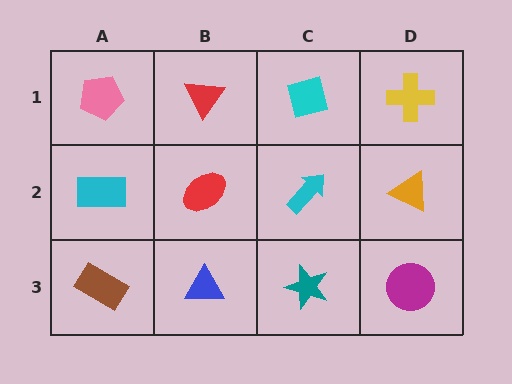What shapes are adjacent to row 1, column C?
A cyan arrow (row 2, column C), a red triangle (row 1, column B), a yellow cross (row 1, column D).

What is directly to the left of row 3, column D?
A teal star.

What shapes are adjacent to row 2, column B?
A red triangle (row 1, column B), a blue triangle (row 3, column B), a cyan rectangle (row 2, column A), a cyan arrow (row 2, column C).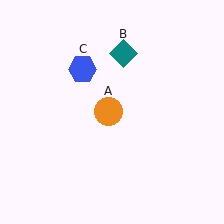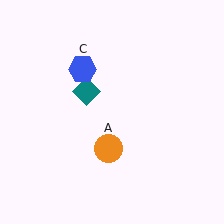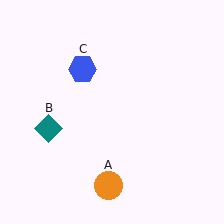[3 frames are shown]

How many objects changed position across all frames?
2 objects changed position: orange circle (object A), teal diamond (object B).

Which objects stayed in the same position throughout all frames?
Blue hexagon (object C) remained stationary.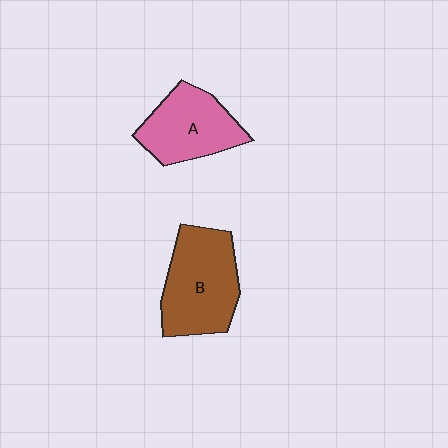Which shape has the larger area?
Shape B (brown).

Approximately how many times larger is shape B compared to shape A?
Approximately 1.2 times.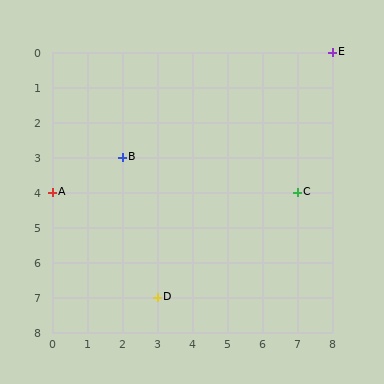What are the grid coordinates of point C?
Point C is at grid coordinates (7, 4).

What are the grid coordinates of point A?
Point A is at grid coordinates (0, 4).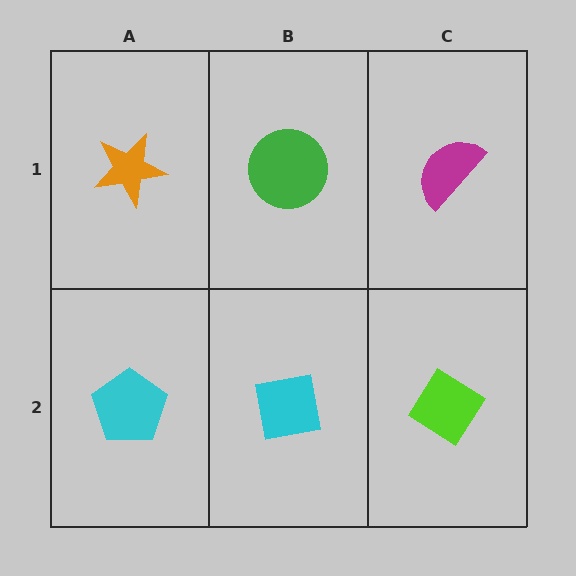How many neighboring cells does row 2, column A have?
2.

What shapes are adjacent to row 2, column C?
A magenta semicircle (row 1, column C), a cyan square (row 2, column B).